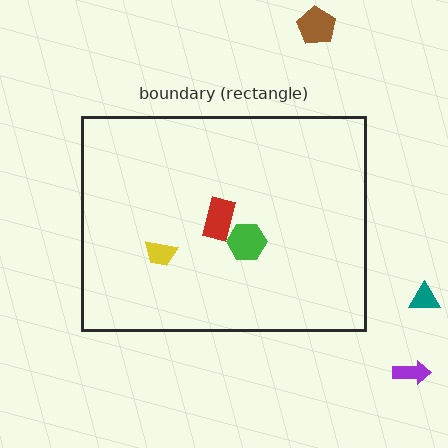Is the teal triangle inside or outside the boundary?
Outside.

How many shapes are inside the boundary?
3 inside, 3 outside.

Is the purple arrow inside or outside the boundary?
Outside.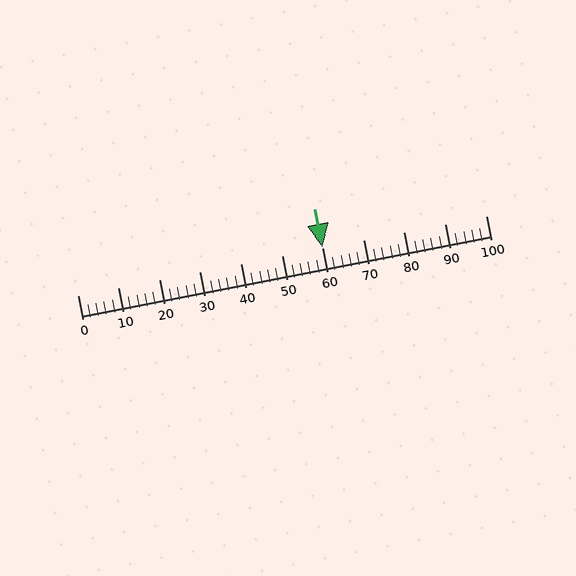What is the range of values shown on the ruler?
The ruler shows values from 0 to 100.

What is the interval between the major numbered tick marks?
The major tick marks are spaced 10 units apart.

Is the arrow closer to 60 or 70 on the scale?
The arrow is closer to 60.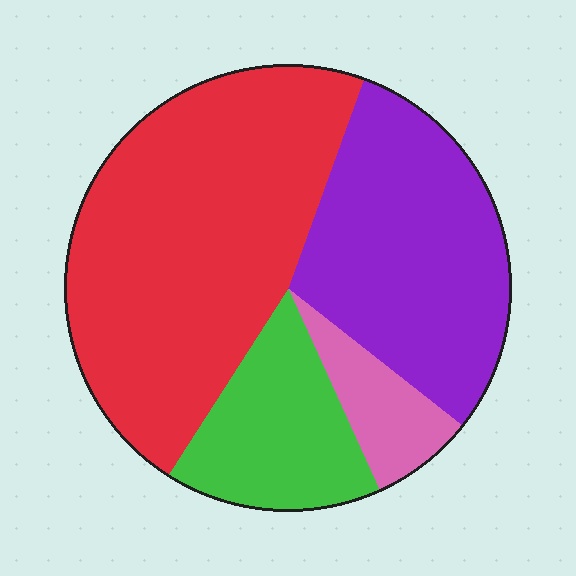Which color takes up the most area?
Red, at roughly 45%.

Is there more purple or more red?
Red.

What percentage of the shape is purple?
Purple takes up about one third (1/3) of the shape.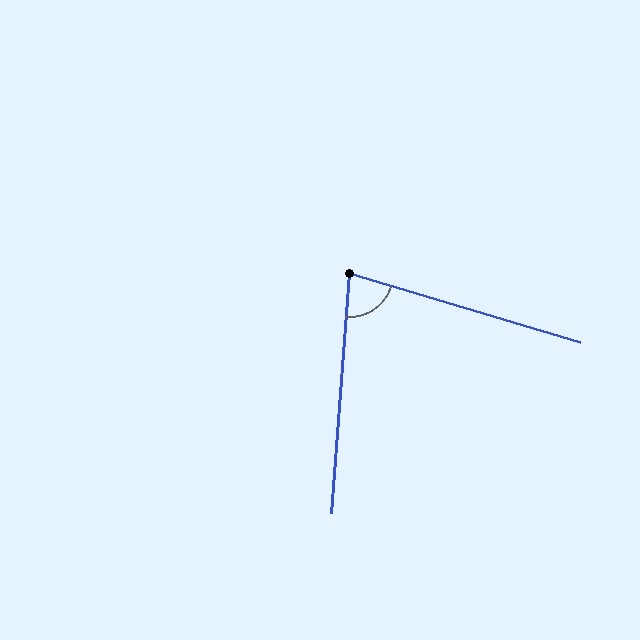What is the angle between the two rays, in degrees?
Approximately 78 degrees.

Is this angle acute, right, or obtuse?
It is acute.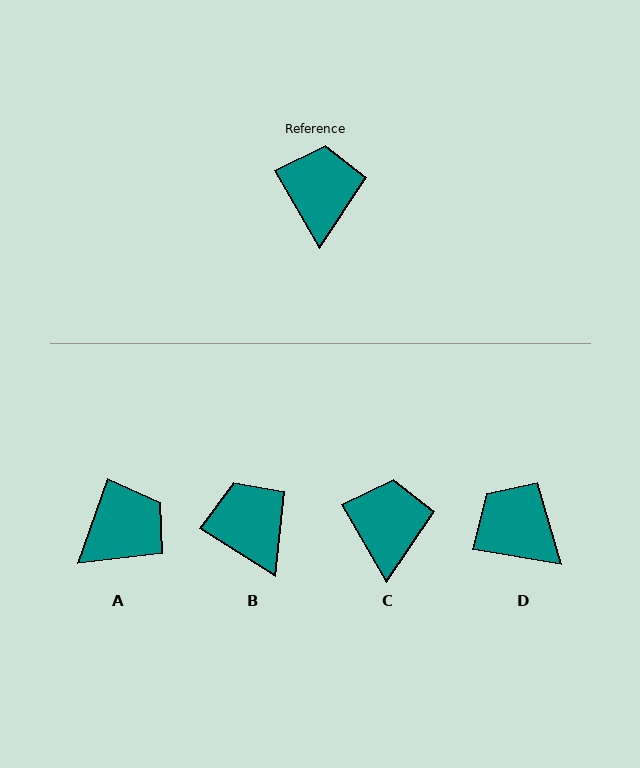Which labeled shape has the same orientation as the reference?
C.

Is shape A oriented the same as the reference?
No, it is off by about 49 degrees.